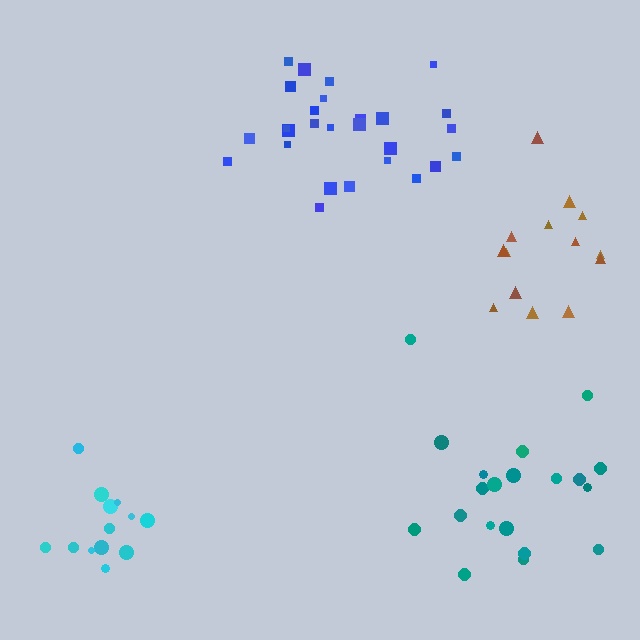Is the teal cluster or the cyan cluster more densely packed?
Cyan.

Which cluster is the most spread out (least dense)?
Teal.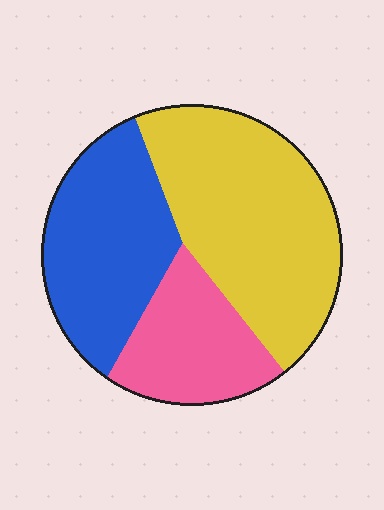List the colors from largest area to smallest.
From largest to smallest: yellow, blue, pink.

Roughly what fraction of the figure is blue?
Blue covers 32% of the figure.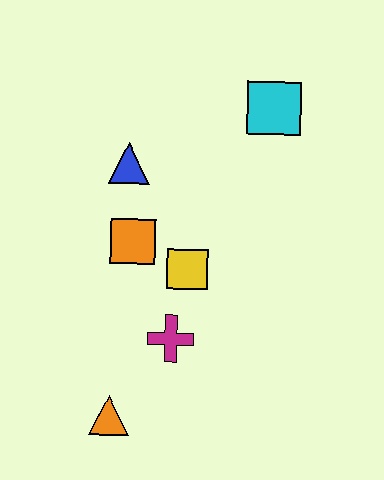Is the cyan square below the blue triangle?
No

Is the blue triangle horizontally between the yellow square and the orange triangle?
Yes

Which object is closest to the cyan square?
The blue triangle is closest to the cyan square.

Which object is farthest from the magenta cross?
The cyan square is farthest from the magenta cross.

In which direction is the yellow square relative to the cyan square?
The yellow square is below the cyan square.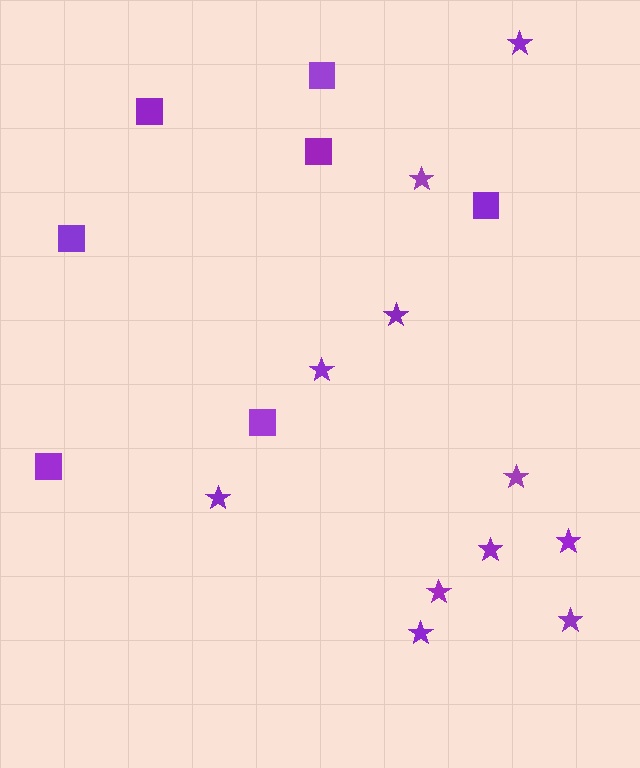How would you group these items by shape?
There are 2 groups: one group of stars (11) and one group of squares (7).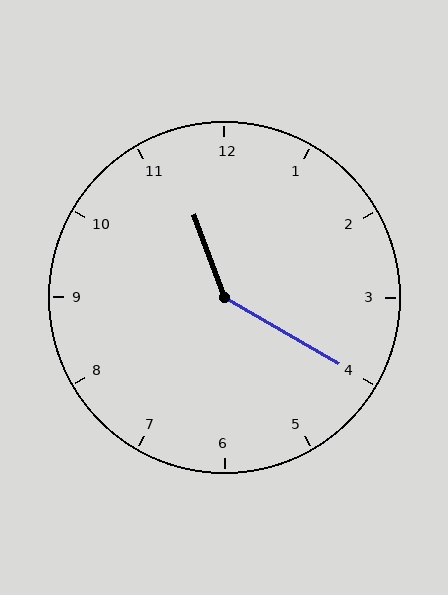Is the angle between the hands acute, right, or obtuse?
It is obtuse.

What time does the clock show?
11:20.